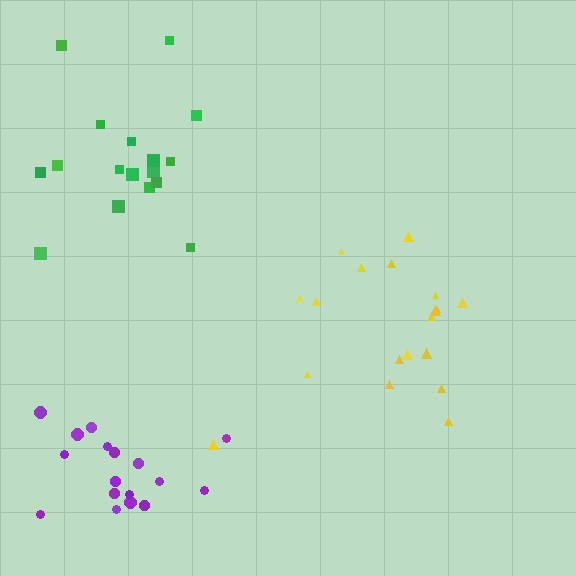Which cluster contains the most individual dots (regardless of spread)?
Yellow (19).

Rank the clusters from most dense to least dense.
purple, yellow, green.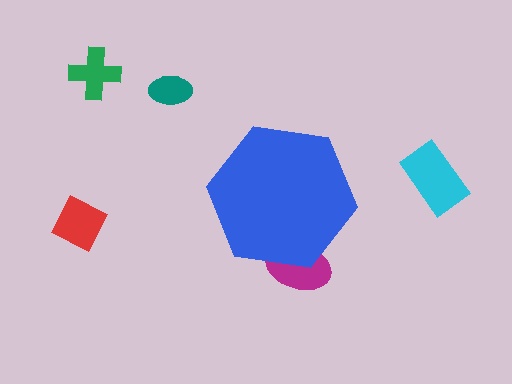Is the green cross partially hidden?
No, the green cross is fully visible.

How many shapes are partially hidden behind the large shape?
1 shape is partially hidden.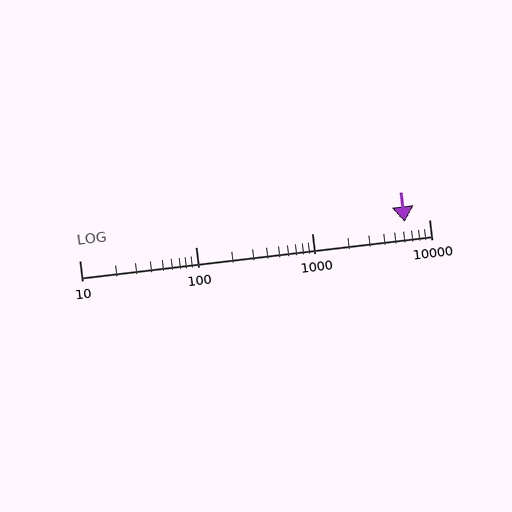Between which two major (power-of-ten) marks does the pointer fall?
The pointer is between 1000 and 10000.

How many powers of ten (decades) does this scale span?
The scale spans 3 decades, from 10 to 10000.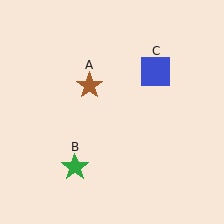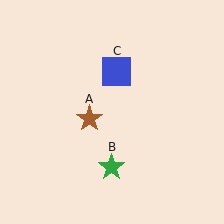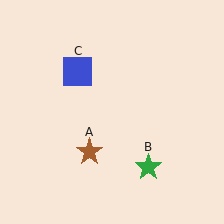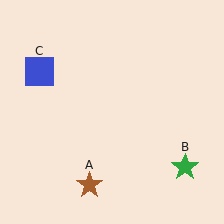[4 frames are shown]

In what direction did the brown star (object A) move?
The brown star (object A) moved down.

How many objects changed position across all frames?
3 objects changed position: brown star (object A), green star (object B), blue square (object C).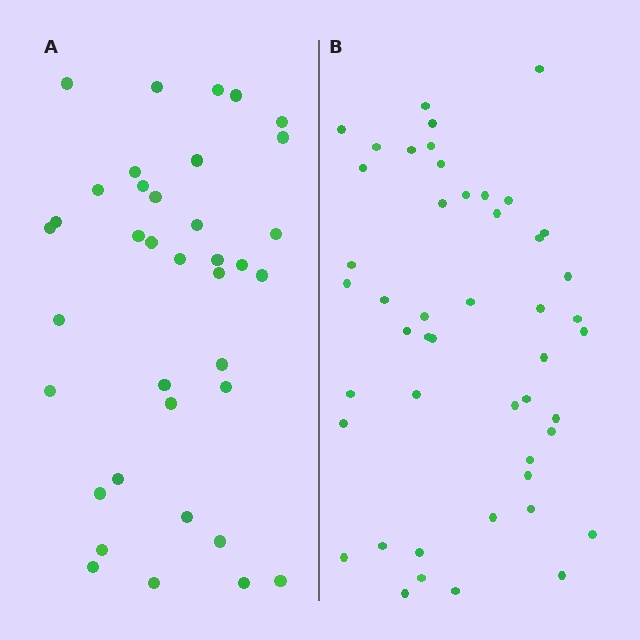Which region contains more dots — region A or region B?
Region B (the right region) has more dots.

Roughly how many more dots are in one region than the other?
Region B has roughly 12 or so more dots than region A.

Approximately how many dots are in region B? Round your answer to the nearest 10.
About 50 dots. (The exact count is 48, which rounds to 50.)